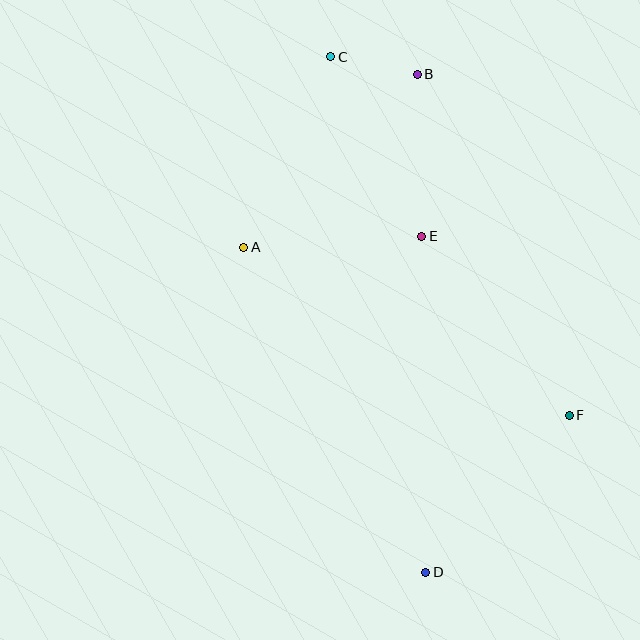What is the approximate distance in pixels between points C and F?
The distance between C and F is approximately 430 pixels.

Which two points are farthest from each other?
Points C and D are farthest from each other.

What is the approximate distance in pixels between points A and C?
The distance between A and C is approximately 209 pixels.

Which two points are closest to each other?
Points B and C are closest to each other.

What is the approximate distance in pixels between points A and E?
The distance between A and E is approximately 178 pixels.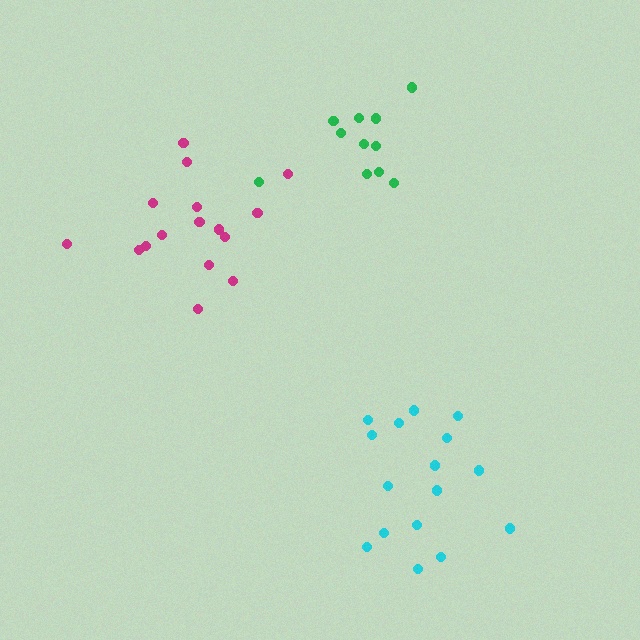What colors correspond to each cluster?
The clusters are colored: cyan, magenta, green.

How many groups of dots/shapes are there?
There are 3 groups.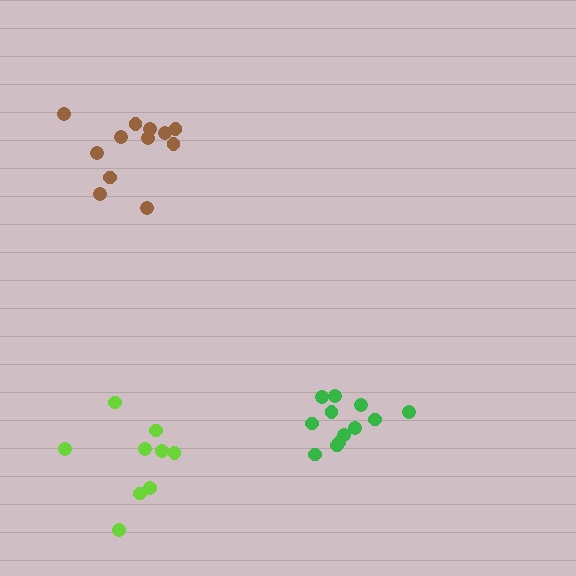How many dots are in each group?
Group 1: 12 dots, Group 2: 9 dots, Group 3: 12 dots (33 total).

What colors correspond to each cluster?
The clusters are colored: brown, lime, green.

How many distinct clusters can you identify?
There are 3 distinct clusters.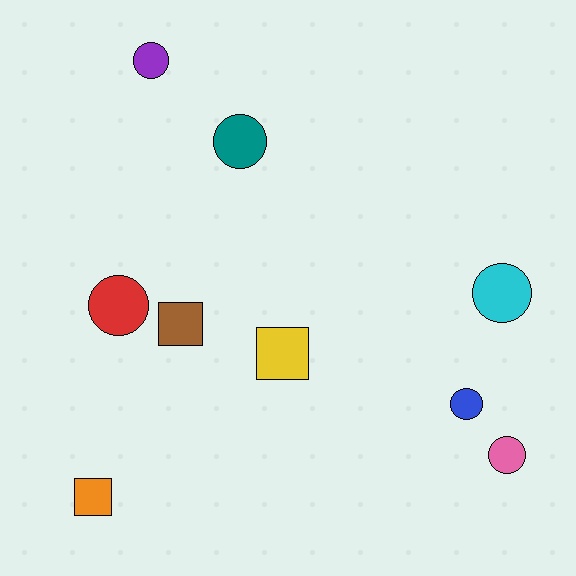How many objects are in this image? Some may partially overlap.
There are 9 objects.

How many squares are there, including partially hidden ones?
There are 3 squares.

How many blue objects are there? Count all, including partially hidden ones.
There is 1 blue object.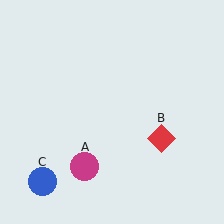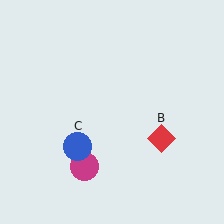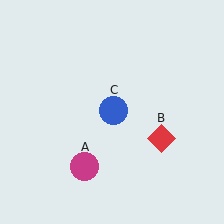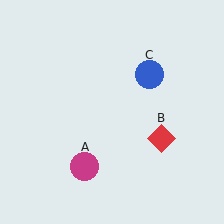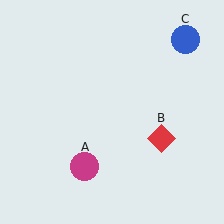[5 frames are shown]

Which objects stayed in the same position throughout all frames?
Magenta circle (object A) and red diamond (object B) remained stationary.